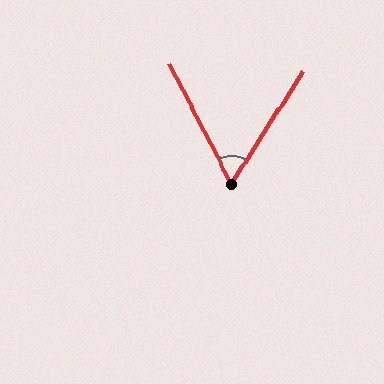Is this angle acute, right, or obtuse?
It is acute.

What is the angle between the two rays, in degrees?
Approximately 60 degrees.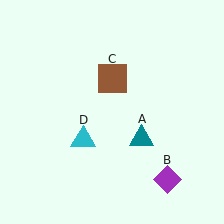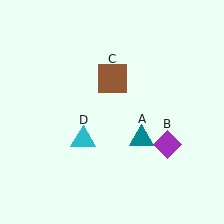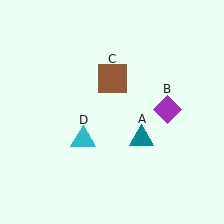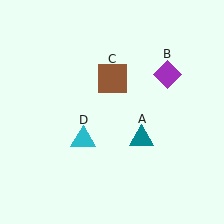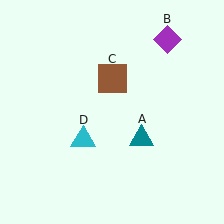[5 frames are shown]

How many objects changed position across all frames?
1 object changed position: purple diamond (object B).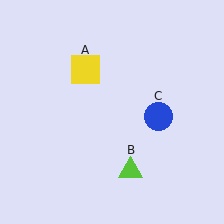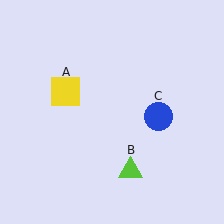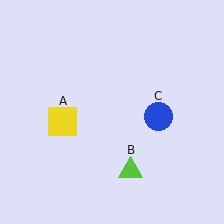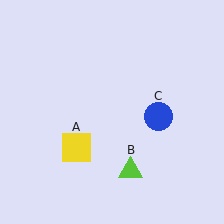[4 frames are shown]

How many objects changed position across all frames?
1 object changed position: yellow square (object A).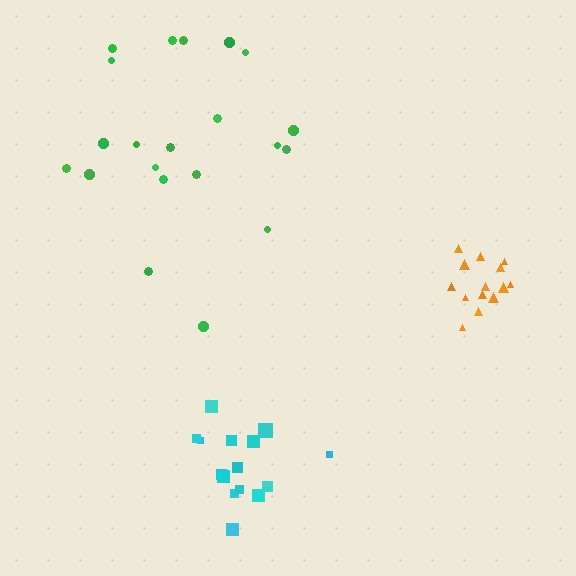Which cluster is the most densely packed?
Orange.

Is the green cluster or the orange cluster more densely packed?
Orange.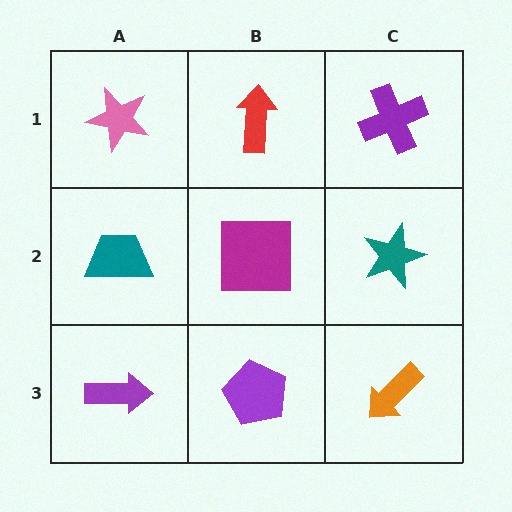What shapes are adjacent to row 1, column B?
A magenta square (row 2, column B), a pink star (row 1, column A), a purple cross (row 1, column C).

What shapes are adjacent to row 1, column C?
A teal star (row 2, column C), a red arrow (row 1, column B).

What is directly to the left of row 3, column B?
A purple arrow.